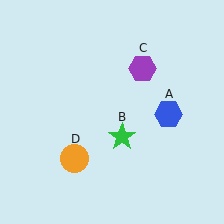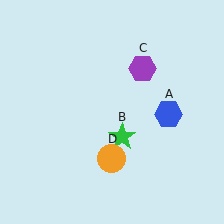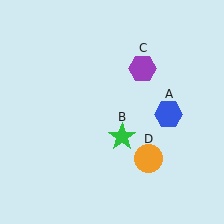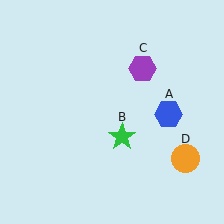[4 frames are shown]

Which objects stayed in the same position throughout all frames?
Blue hexagon (object A) and green star (object B) and purple hexagon (object C) remained stationary.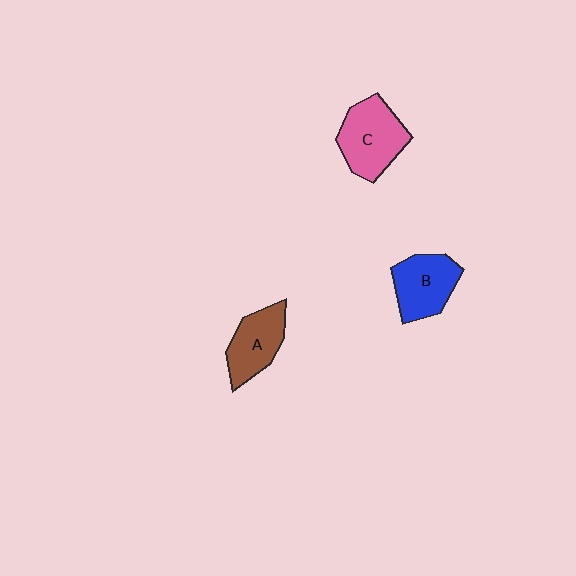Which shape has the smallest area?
Shape A (brown).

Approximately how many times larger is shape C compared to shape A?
Approximately 1.3 times.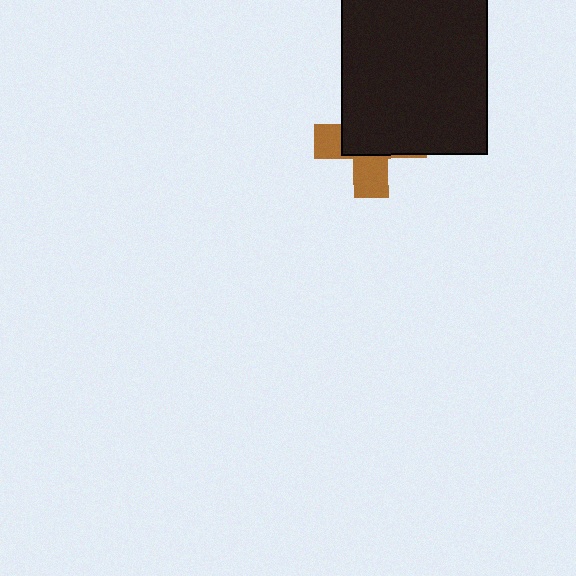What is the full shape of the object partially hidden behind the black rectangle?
The partially hidden object is a brown cross.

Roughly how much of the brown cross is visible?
A small part of it is visible (roughly 39%).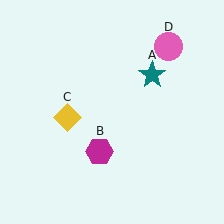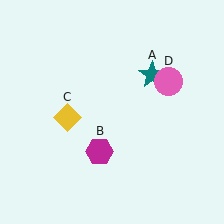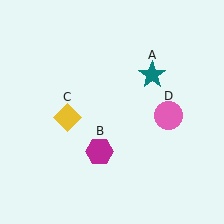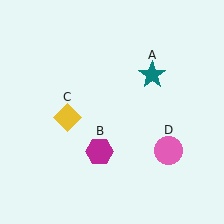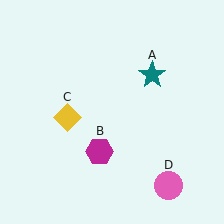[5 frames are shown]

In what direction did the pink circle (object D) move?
The pink circle (object D) moved down.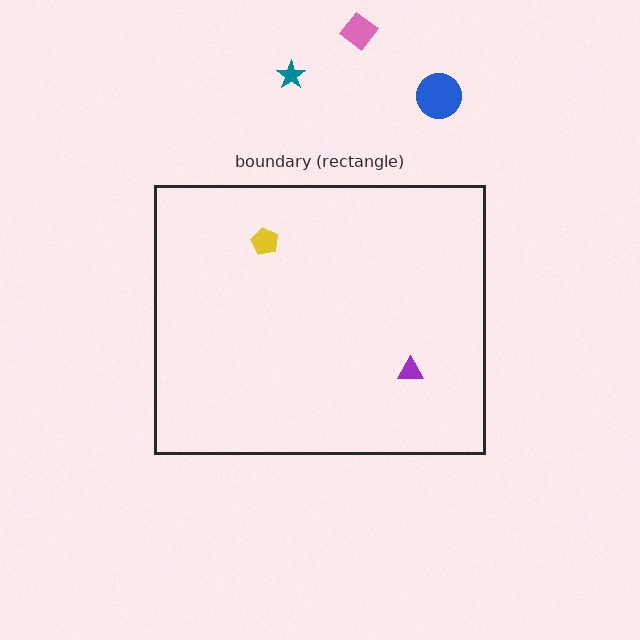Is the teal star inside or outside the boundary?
Outside.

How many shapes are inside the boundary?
2 inside, 3 outside.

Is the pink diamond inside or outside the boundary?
Outside.